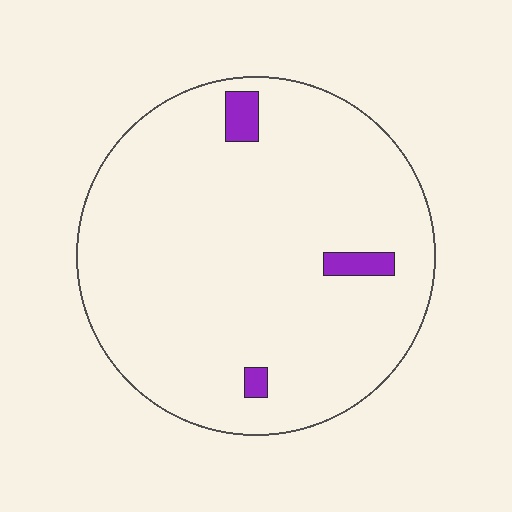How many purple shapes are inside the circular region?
3.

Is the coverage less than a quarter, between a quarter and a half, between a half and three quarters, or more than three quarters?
Less than a quarter.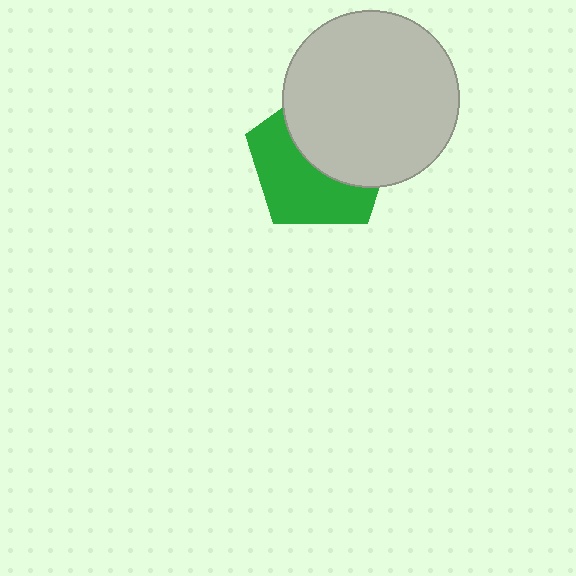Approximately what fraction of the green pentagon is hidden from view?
Roughly 50% of the green pentagon is hidden behind the light gray circle.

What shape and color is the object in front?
The object in front is a light gray circle.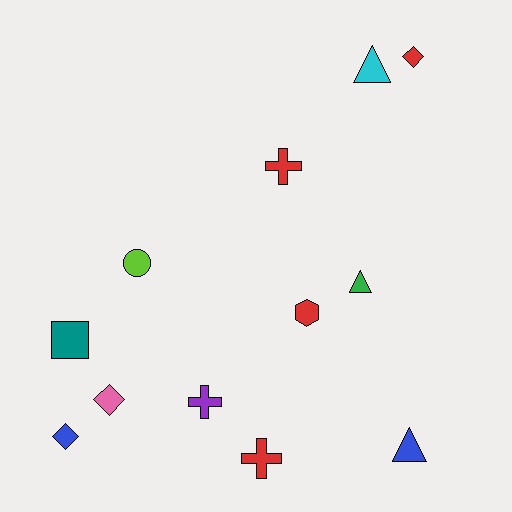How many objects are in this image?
There are 12 objects.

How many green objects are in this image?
There is 1 green object.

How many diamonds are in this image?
There are 3 diamonds.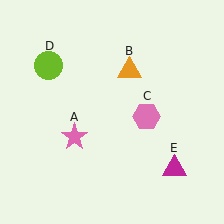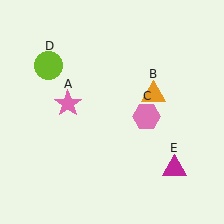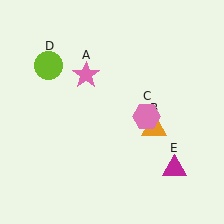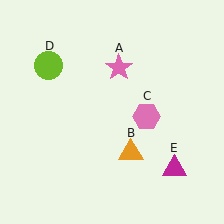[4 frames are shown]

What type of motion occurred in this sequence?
The pink star (object A), orange triangle (object B) rotated clockwise around the center of the scene.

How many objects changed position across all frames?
2 objects changed position: pink star (object A), orange triangle (object B).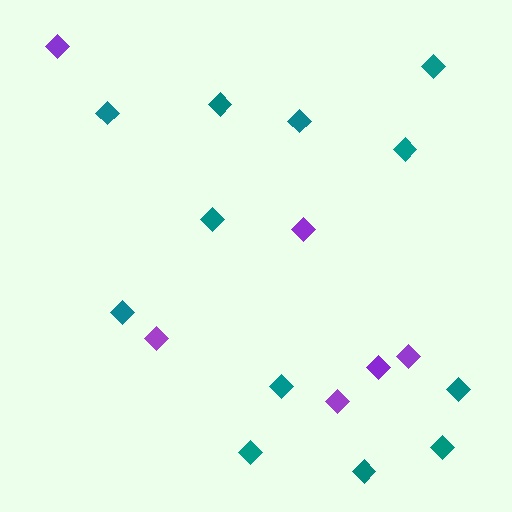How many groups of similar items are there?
There are 2 groups: one group of purple diamonds (6) and one group of teal diamonds (12).